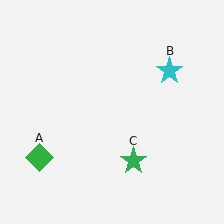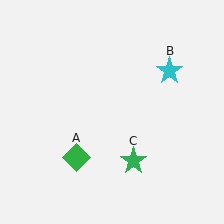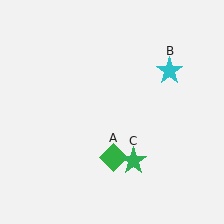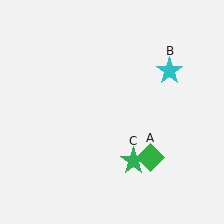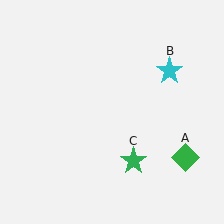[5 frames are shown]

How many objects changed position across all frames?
1 object changed position: green diamond (object A).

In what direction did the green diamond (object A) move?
The green diamond (object A) moved right.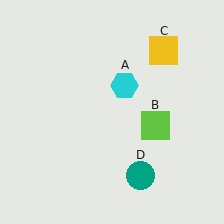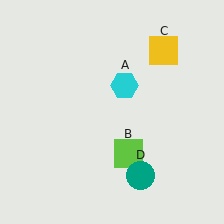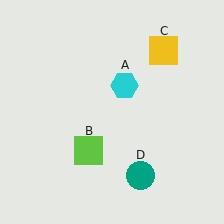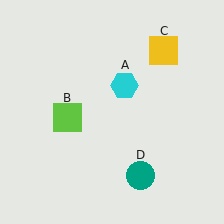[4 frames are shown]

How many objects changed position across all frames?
1 object changed position: lime square (object B).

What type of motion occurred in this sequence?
The lime square (object B) rotated clockwise around the center of the scene.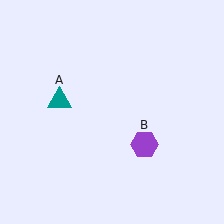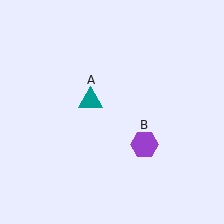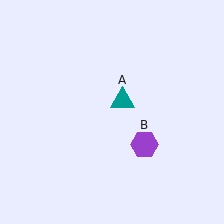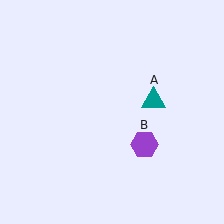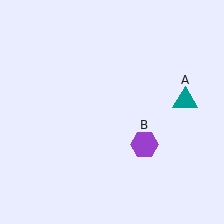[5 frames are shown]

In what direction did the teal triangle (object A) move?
The teal triangle (object A) moved right.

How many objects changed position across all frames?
1 object changed position: teal triangle (object A).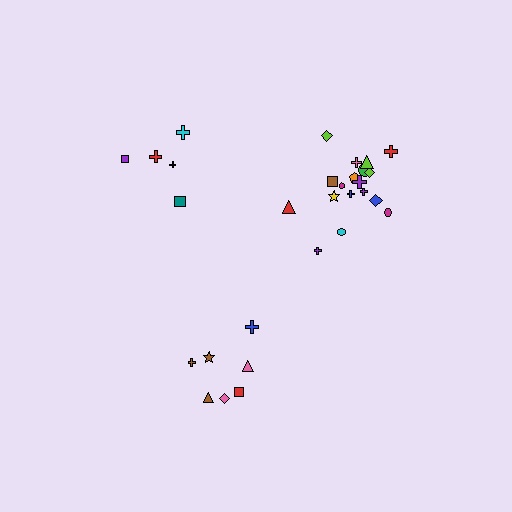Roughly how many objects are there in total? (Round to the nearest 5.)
Roughly 30 objects in total.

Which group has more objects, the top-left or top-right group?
The top-right group.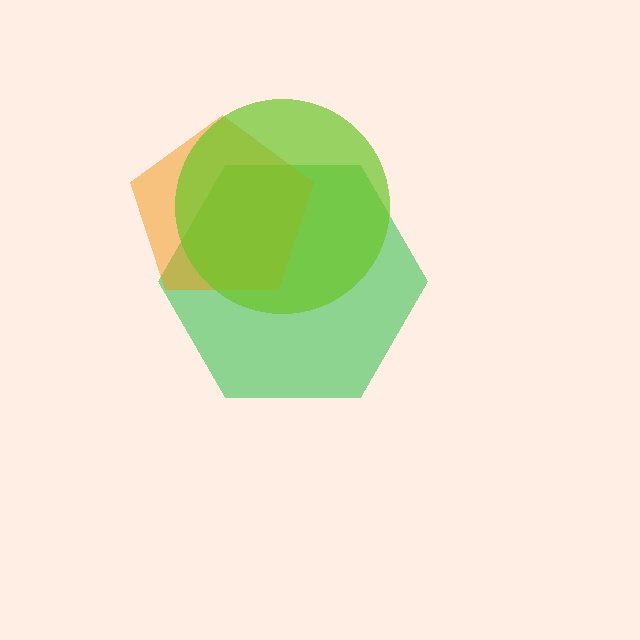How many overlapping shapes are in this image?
There are 3 overlapping shapes in the image.